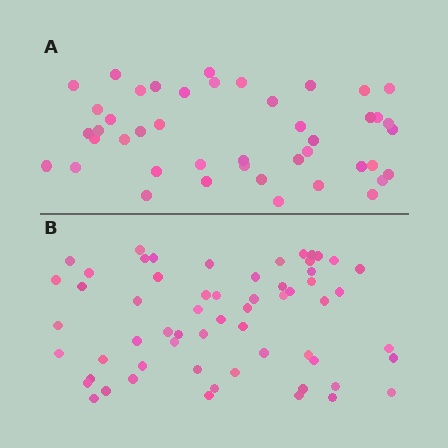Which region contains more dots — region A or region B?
Region B (the bottom region) has more dots.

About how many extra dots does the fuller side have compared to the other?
Region B has approximately 15 more dots than region A.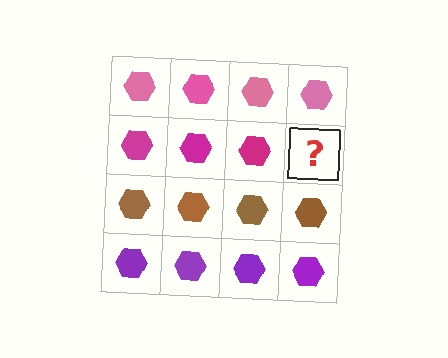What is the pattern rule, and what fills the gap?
The rule is that each row has a consistent color. The gap should be filled with a magenta hexagon.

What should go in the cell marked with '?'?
The missing cell should contain a magenta hexagon.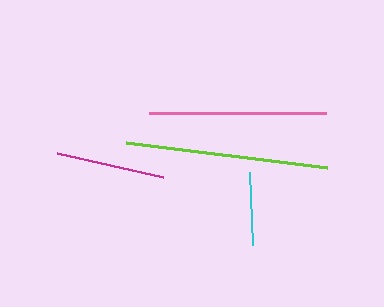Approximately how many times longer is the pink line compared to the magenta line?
The pink line is approximately 1.6 times the length of the magenta line.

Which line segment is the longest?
The lime line is the longest at approximately 203 pixels.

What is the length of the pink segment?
The pink segment is approximately 178 pixels long.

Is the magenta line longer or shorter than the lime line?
The lime line is longer than the magenta line.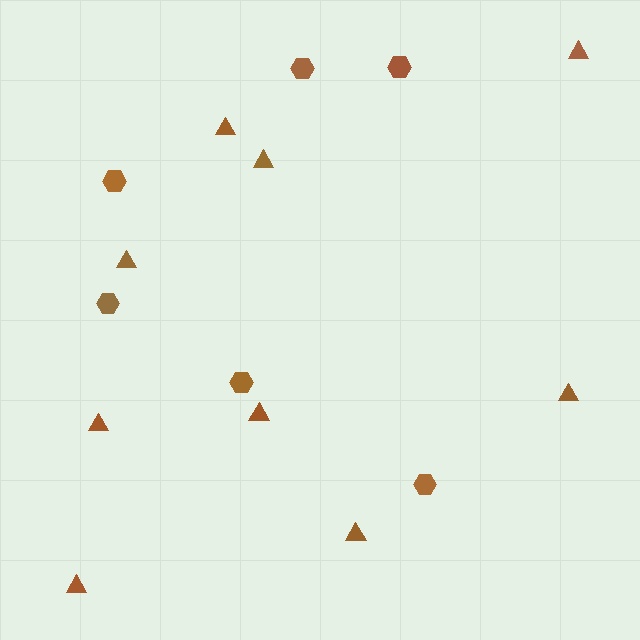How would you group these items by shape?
There are 2 groups: one group of triangles (9) and one group of hexagons (6).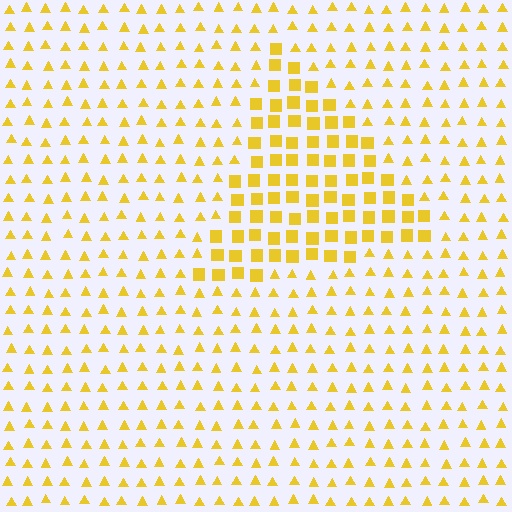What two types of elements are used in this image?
The image uses squares inside the triangle region and triangles outside it.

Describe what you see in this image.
The image is filled with small yellow elements arranged in a uniform grid. A triangle-shaped region contains squares, while the surrounding area contains triangles. The boundary is defined purely by the change in element shape.